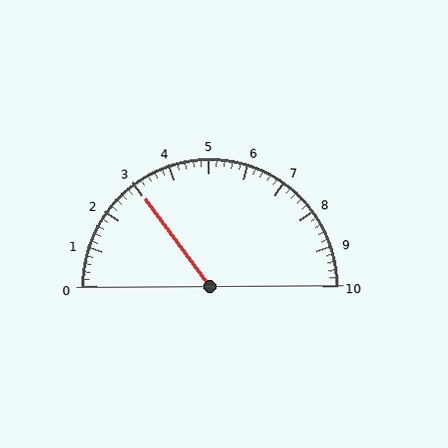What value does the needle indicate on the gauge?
The needle indicates approximately 3.0.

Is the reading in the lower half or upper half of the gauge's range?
The reading is in the lower half of the range (0 to 10).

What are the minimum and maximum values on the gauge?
The gauge ranges from 0 to 10.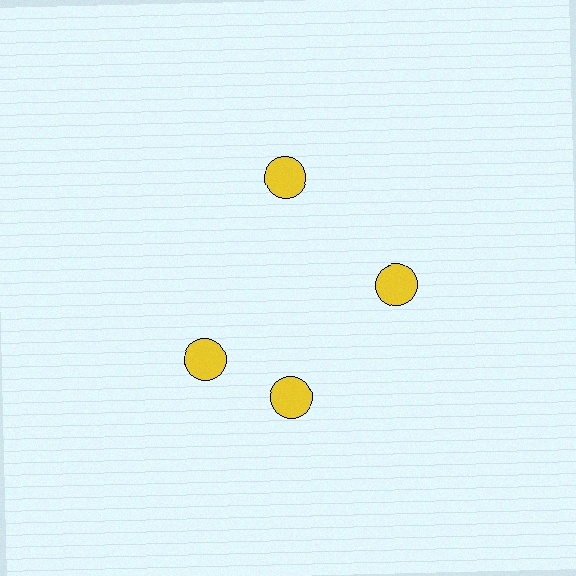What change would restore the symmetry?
The symmetry would be restored by rotating it back into even spacing with its neighbors so that all 4 circles sit at equal angles and equal distance from the center.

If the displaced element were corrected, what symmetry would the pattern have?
It would have 4-fold rotational symmetry — the pattern would map onto itself every 90 degrees.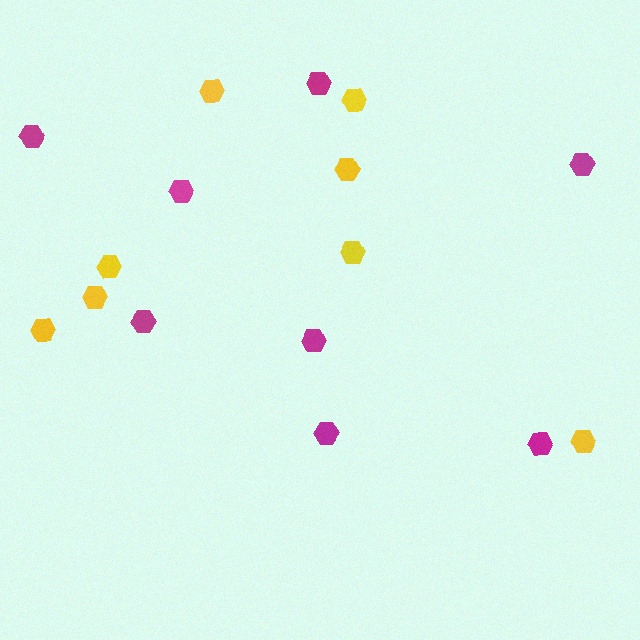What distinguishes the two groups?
There are 2 groups: one group of yellow hexagons (8) and one group of magenta hexagons (8).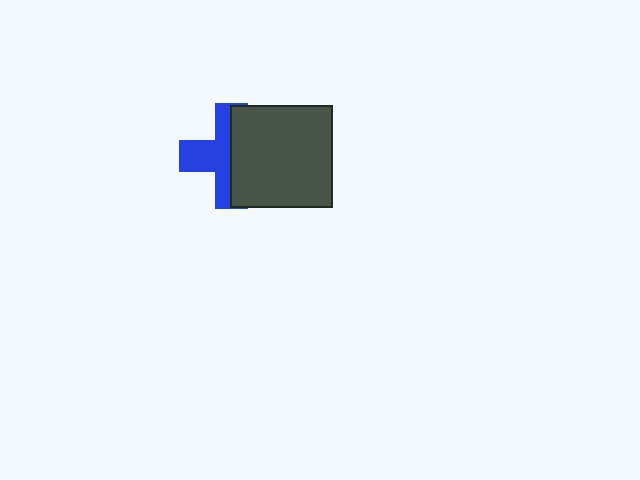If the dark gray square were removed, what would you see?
You would see the complete blue cross.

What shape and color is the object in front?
The object in front is a dark gray square.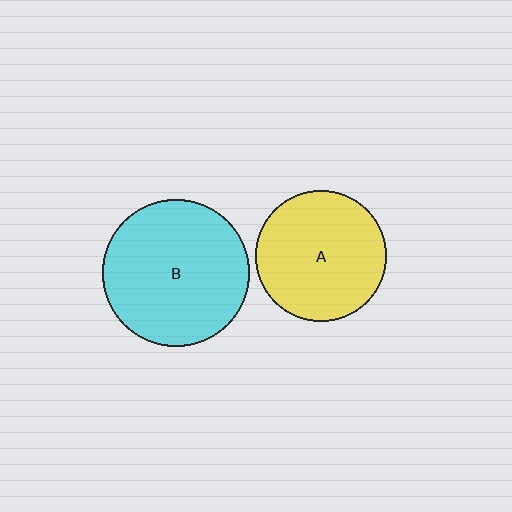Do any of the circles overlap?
No, none of the circles overlap.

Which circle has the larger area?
Circle B (cyan).